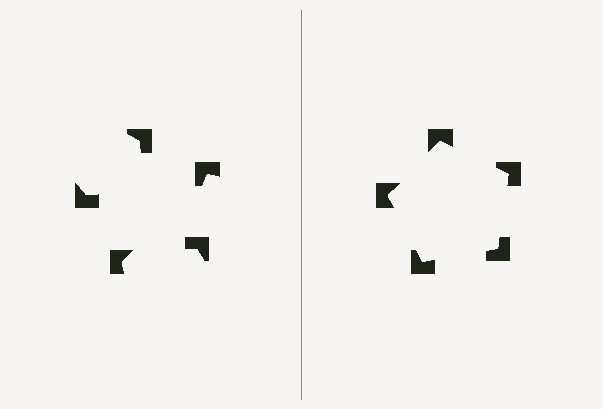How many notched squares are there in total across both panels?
10 — 5 on each side.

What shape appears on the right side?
An illusory pentagon.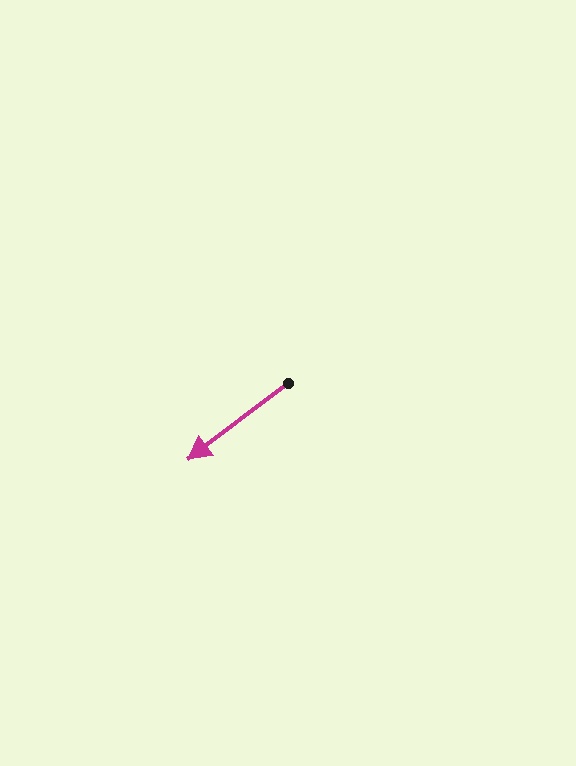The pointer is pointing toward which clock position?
Roughly 8 o'clock.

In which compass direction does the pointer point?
Southwest.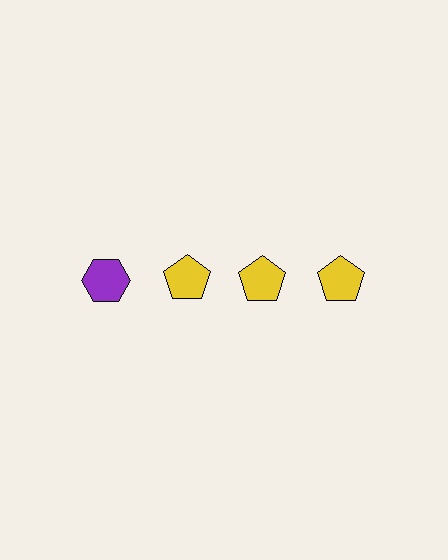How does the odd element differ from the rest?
It differs in both color (purple instead of yellow) and shape (hexagon instead of pentagon).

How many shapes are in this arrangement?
There are 4 shapes arranged in a grid pattern.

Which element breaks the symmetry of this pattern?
The purple hexagon in the top row, leftmost column breaks the symmetry. All other shapes are yellow pentagons.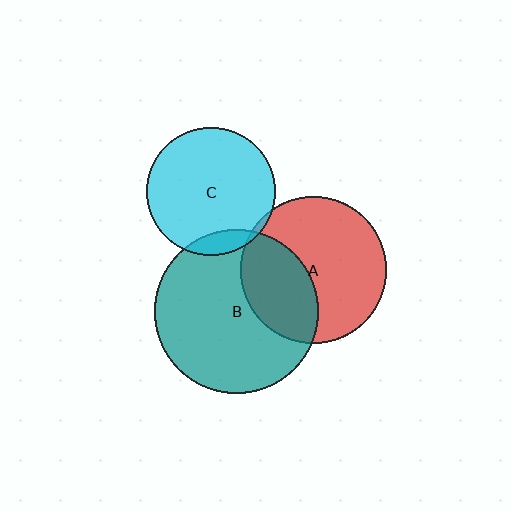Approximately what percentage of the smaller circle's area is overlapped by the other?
Approximately 35%.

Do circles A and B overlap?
Yes.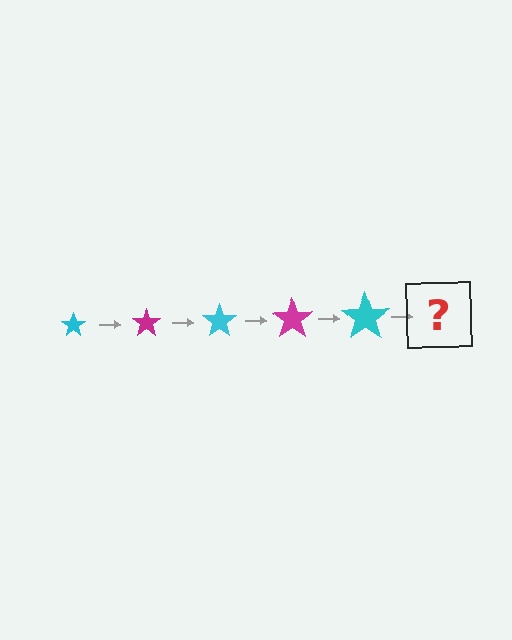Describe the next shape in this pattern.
It should be a magenta star, larger than the previous one.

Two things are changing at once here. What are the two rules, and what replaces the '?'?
The two rules are that the star grows larger each step and the color cycles through cyan and magenta. The '?' should be a magenta star, larger than the previous one.